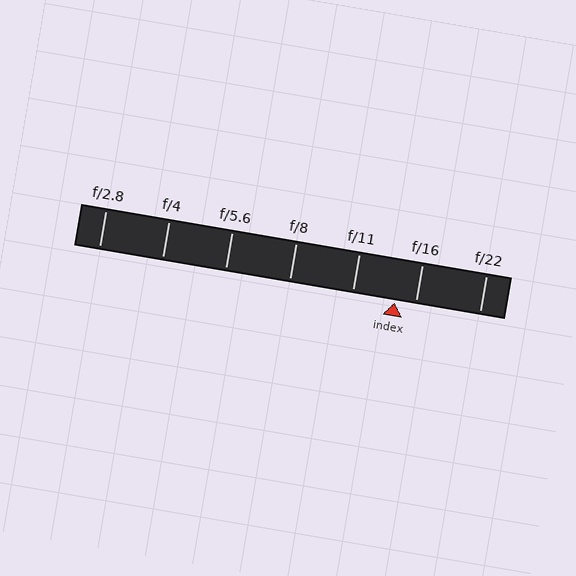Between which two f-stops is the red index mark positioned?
The index mark is between f/11 and f/16.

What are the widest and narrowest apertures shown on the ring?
The widest aperture shown is f/2.8 and the narrowest is f/22.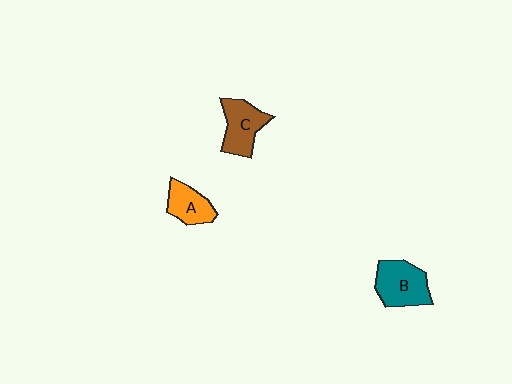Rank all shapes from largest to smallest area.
From largest to smallest: B (teal), C (brown), A (orange).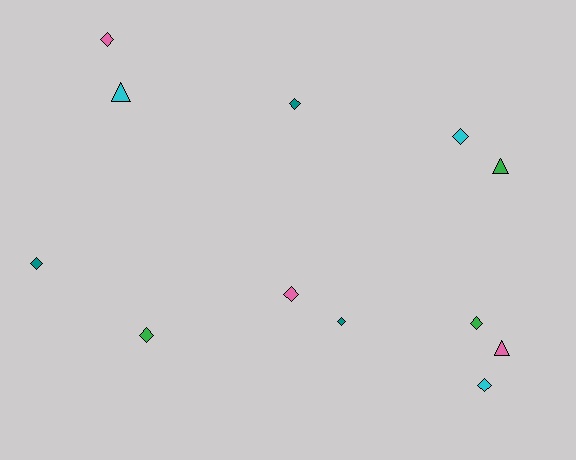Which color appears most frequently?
Cyan, with 3 objects.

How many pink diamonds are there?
There are 2 pink diamonds.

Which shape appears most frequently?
Diamond, with 9 objects.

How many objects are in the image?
There are 12 objects.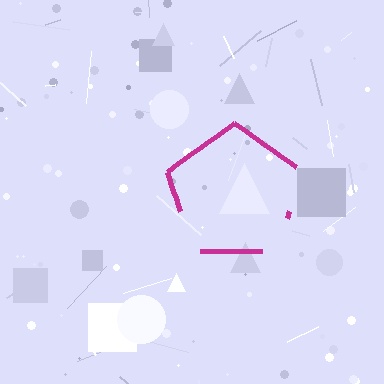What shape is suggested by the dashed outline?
The dashed outline suggests a pentagon.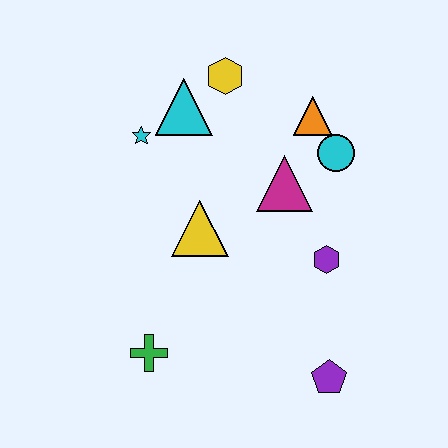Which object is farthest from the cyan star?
The purple pentagon is farthest from the cyan star.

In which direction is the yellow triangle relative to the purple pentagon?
The yellow triangle is above the purple pentagon.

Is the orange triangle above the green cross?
Yes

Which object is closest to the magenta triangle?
The cyan circle is closest to the magenta triangle.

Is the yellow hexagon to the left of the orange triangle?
Yes